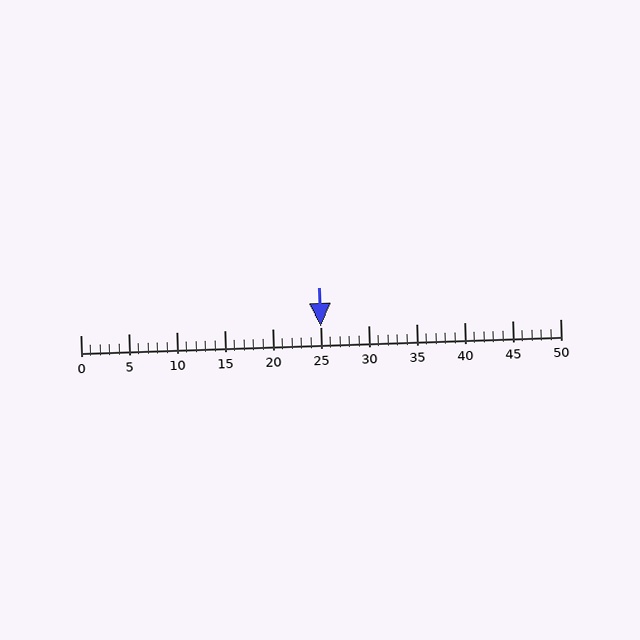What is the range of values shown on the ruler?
The ruler shows values from 0 to 50.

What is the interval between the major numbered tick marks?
The major tick marks are spaced 5 units apart.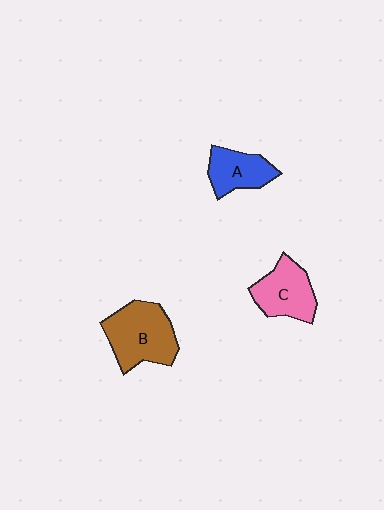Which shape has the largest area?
Shape B (brown).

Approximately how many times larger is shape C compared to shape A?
Approximately 1.2 times.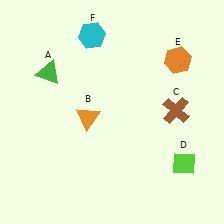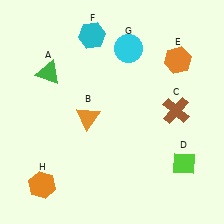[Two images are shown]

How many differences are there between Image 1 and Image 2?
There are 2 differences between the two images.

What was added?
A cyan circle (G), an orange hexagon (H) were added in Image 2.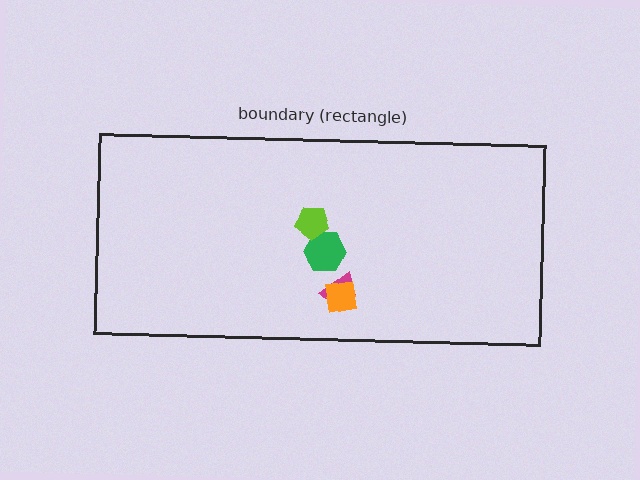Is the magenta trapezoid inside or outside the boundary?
Inside.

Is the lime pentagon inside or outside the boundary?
Inside.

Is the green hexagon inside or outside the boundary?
Inside.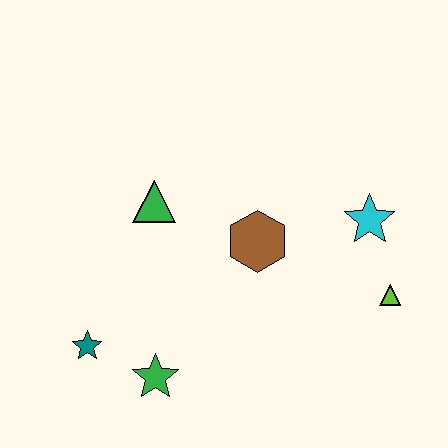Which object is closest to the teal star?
The green star is closest to the teal star.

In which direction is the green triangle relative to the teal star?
The green triangle is above the teal star.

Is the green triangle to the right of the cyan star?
No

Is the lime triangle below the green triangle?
Yes